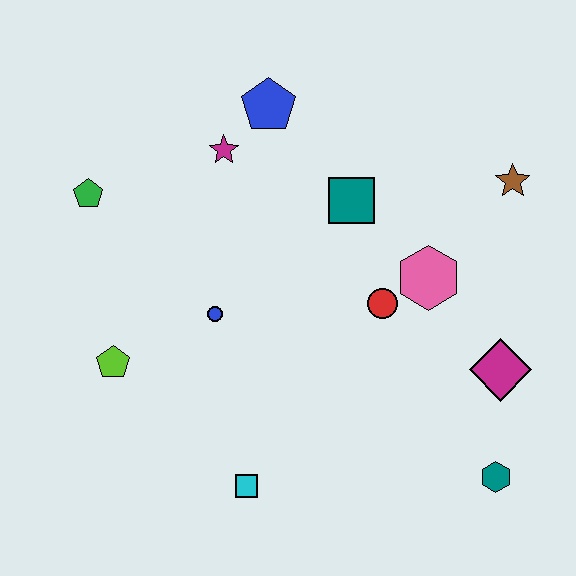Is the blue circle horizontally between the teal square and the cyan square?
No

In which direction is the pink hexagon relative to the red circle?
The pink hexagon is to the right of the red circle.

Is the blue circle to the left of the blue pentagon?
Yes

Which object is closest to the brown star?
The pink hexagon is closest to the brown star.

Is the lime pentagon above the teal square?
No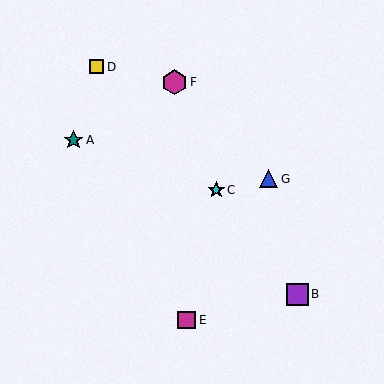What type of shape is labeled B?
Shape B is a purple square.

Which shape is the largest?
The magenta hexagon (labeled F) is the largest.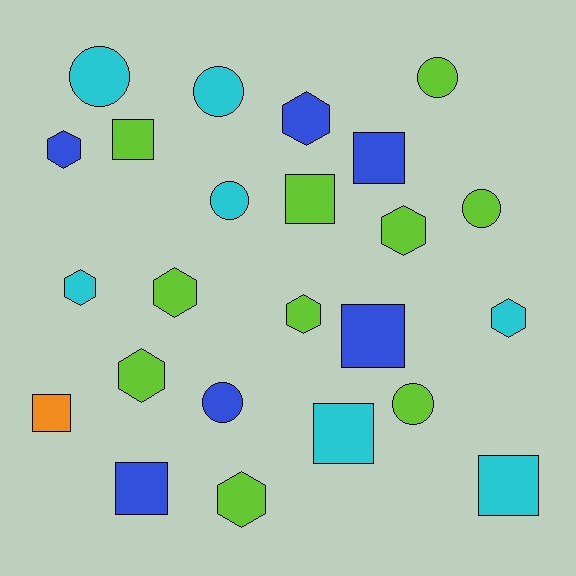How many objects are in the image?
There are 24 objects.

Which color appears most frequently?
Lime, with 10 objects.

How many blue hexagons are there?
There are 2 blue hexagons.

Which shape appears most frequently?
Hexagon, with 9 objects.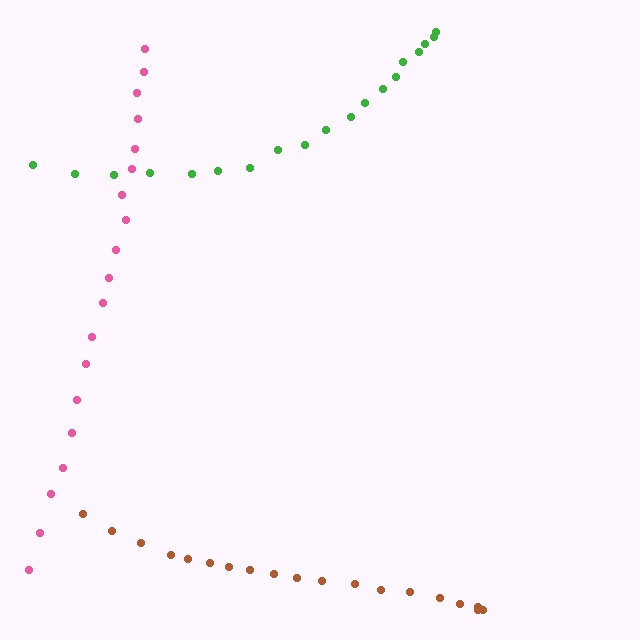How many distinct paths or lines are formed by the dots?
There are 3 distinct paths.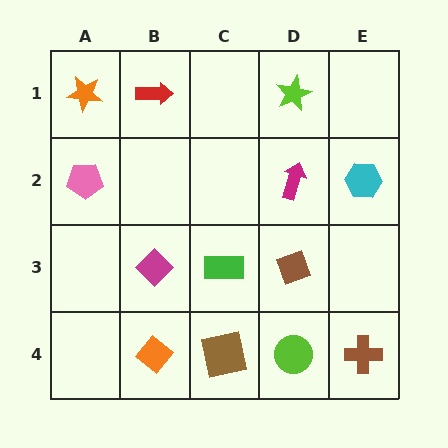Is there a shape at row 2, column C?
No, that cell is empty.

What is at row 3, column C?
A green rectangle.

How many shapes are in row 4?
4 shapes.